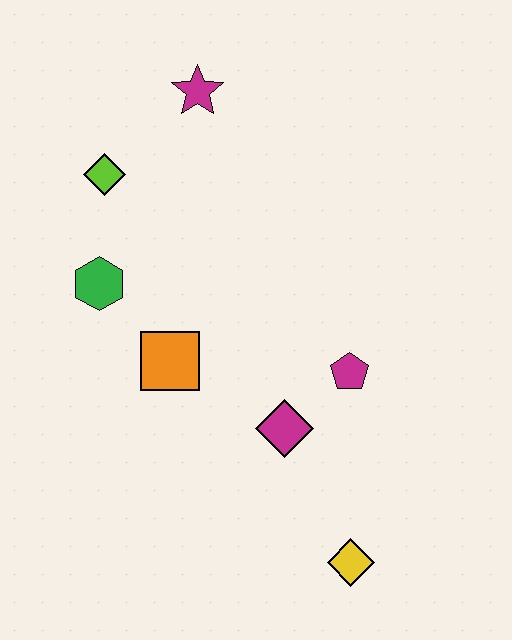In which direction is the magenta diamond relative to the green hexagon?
The magenta diamond is to the right of the green hexagon.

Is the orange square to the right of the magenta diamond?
No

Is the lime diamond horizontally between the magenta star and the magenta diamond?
No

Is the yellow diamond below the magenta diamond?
Yes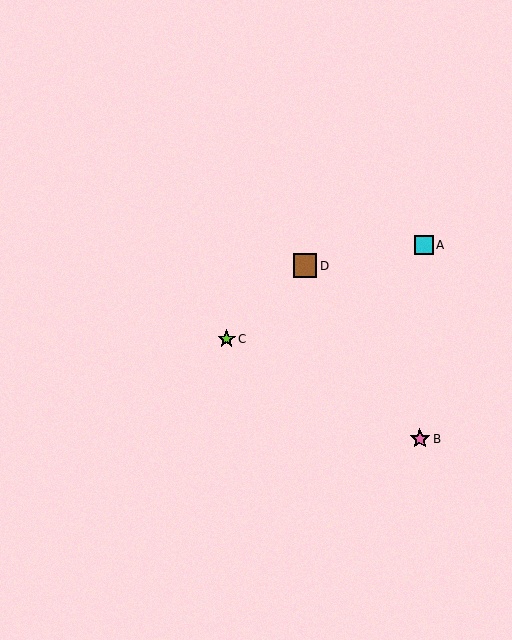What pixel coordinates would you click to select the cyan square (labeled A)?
Click at (424, 245) to select the cyan square A.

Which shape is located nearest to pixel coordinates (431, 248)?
The cyan square (labeled A) at (424, 245) is nearest to that location.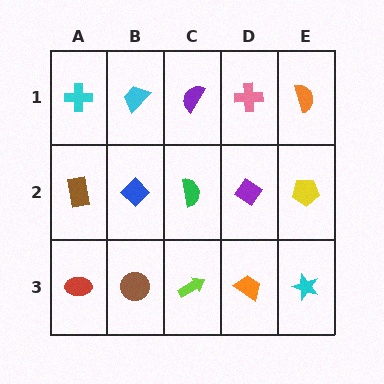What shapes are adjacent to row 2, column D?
A pink cross (row 1, column D), an orange trapezoid (row 3, column D), a green semicircle (row 2, column C), a yellow pentagon (row 2, column E).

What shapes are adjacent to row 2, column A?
A cyan cross (row 1, column A), a red ellipse (row 3, column A), a blue diamond (row 2, column B).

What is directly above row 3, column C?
A green semicircle.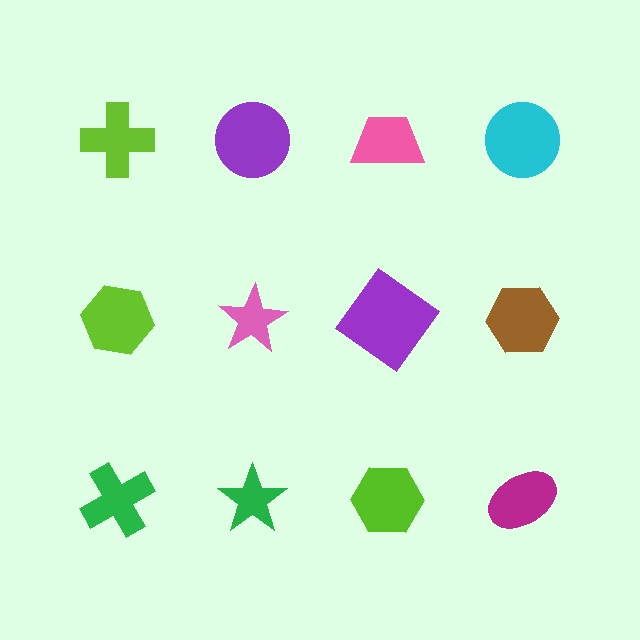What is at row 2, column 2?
A pink star.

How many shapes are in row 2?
4 shapes.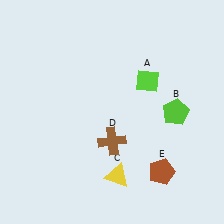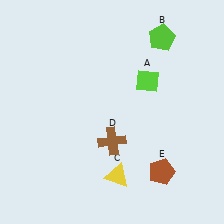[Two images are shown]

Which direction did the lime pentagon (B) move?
The lime pentagon (B) moved up.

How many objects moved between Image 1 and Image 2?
1 object moved between the two images.